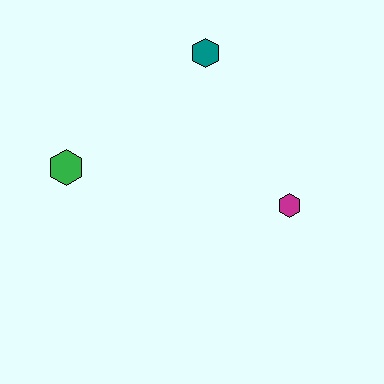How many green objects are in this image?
There is 1 green object.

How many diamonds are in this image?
There are no diamonds.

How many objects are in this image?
There are 3 objects.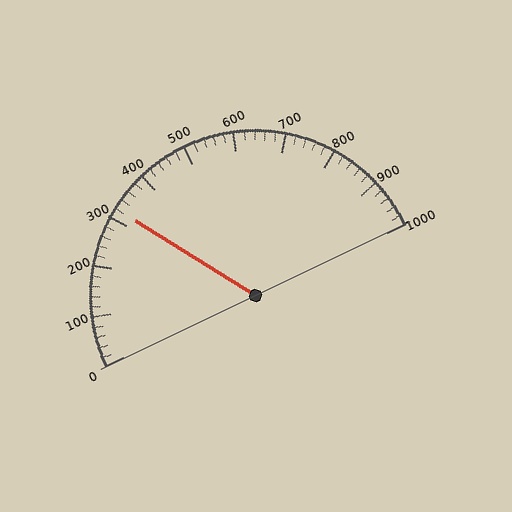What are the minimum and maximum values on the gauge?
The gauge ranges from 0 to 1000.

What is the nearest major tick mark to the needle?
The nearest major tick mark is 300.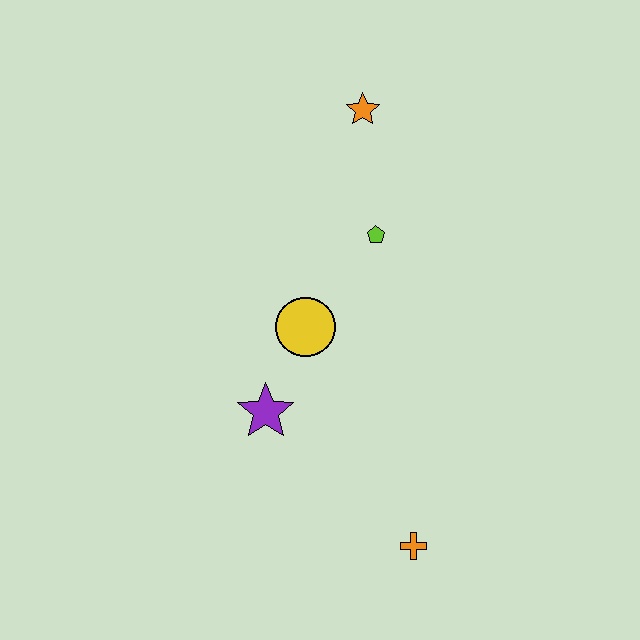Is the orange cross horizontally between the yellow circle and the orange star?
No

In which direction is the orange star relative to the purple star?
The orange star is above the purple star.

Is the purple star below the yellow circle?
Yes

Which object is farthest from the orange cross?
The orange star is farthest from the orange cross.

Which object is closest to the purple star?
The yellow circle is closest to the purple star.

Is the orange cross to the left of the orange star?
No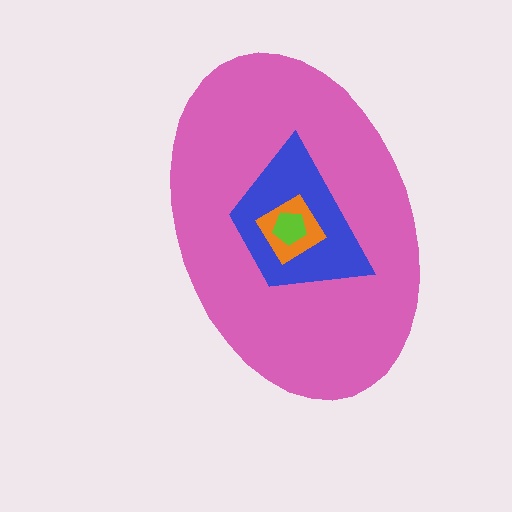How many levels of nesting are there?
4.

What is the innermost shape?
The lime pentagon.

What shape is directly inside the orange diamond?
The lime pentagon.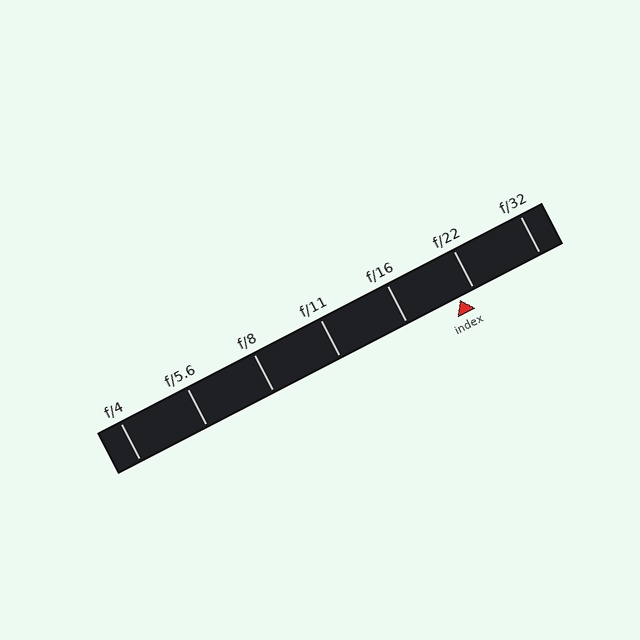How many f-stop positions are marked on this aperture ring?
There are 7 f-stop positions marked.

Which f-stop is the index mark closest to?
The index mark is closest to f/22.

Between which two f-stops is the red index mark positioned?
The index mark is between f/16 and f/22.